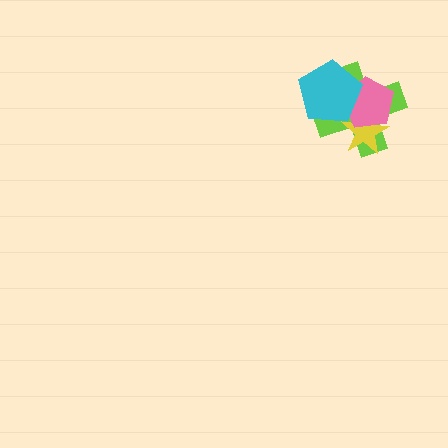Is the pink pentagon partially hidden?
Yes, it is partially covered by another shape.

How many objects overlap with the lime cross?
3 objects overlap with the lime cross.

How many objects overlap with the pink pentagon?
3 objects overlap with the pink pentagon.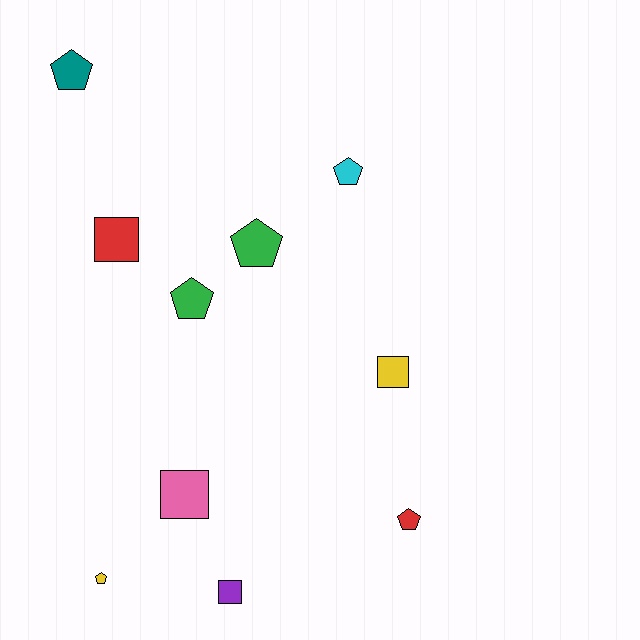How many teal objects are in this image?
There is 1 teal object.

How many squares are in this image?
There are 4 squares.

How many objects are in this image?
There are 10 objects.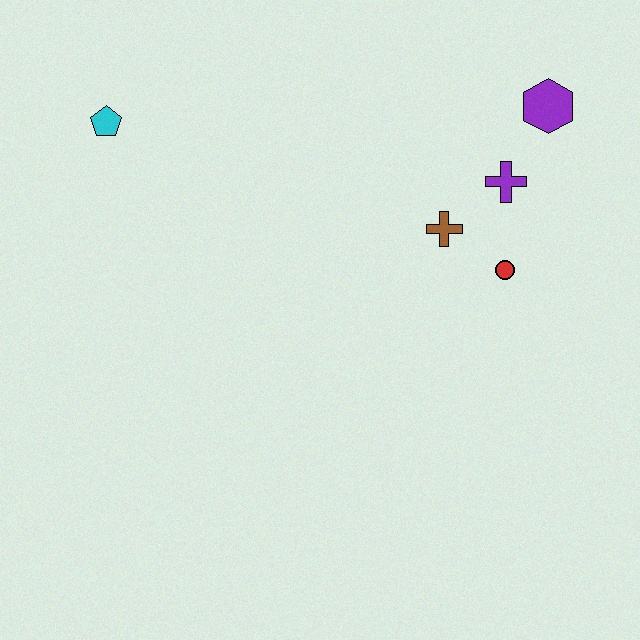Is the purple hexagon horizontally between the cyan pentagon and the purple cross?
No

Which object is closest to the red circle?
The brown cross is closest to the red circle.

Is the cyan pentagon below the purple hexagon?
Yes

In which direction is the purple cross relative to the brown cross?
The purple cross is to the right of the brown cross.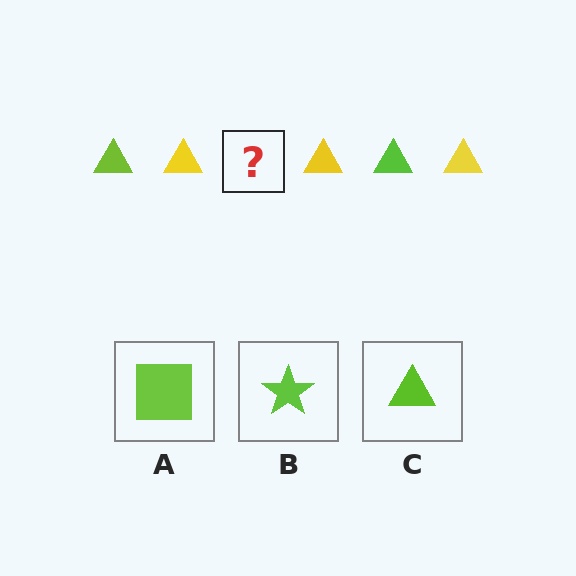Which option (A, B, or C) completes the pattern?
C.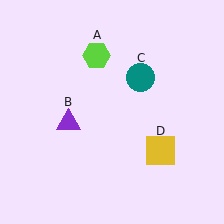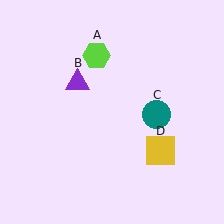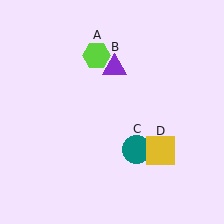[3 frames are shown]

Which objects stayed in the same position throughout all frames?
Lime hexagon (object A) and yellow square (object D) remained stationary.